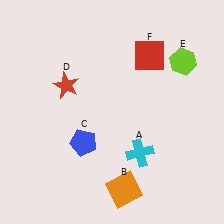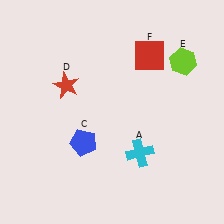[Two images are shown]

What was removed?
The orange square (B) was removed in Image 2.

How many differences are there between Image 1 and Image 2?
There is 1 difference between the two images.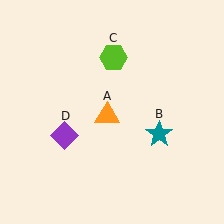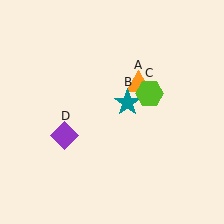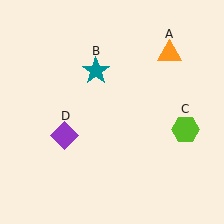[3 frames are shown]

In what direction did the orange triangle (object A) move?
The orange triangle (object A) moved up and to the right.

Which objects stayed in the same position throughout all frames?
Purple diamond (object D) remained stationary.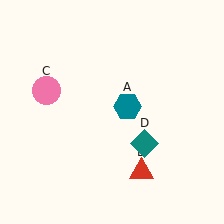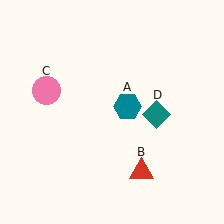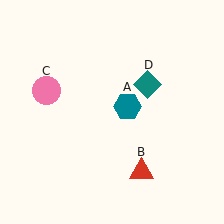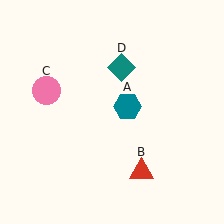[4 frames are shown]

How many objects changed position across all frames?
1 object changed position: teal diamond (object D).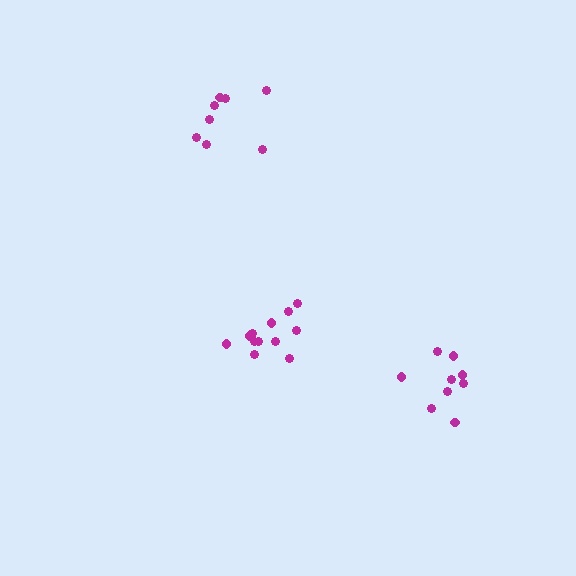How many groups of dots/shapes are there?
There are 3 groups.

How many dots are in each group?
Group 1: 12 dots, Group 2: 8 dots, Group 3: 9 dots (29 total).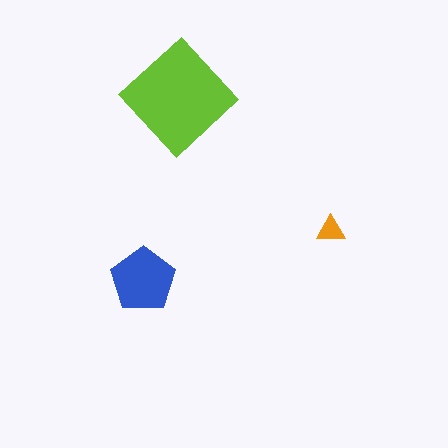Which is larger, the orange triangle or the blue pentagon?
The blue pentagon.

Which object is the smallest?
The orange triangle.